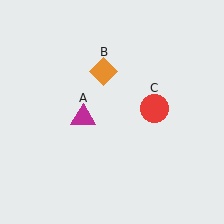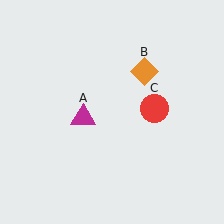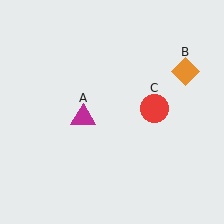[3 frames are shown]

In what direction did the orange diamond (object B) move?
The orange diamond (object B) moved right.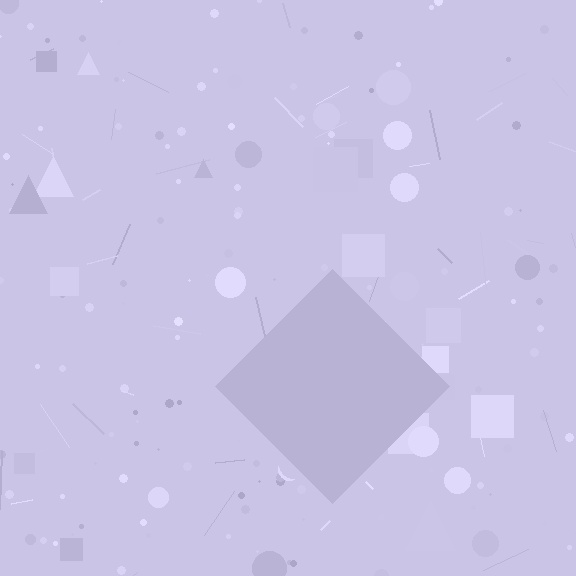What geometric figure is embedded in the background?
A diamond is embedded in the background.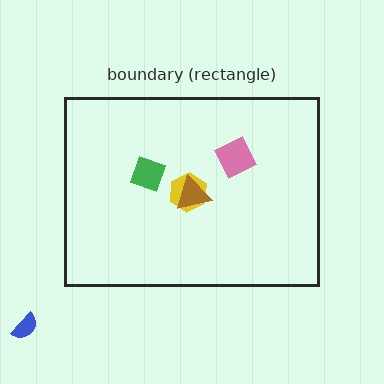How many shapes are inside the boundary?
4 inside, 1 outside.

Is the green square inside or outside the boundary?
Inside.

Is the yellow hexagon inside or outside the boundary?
Inside.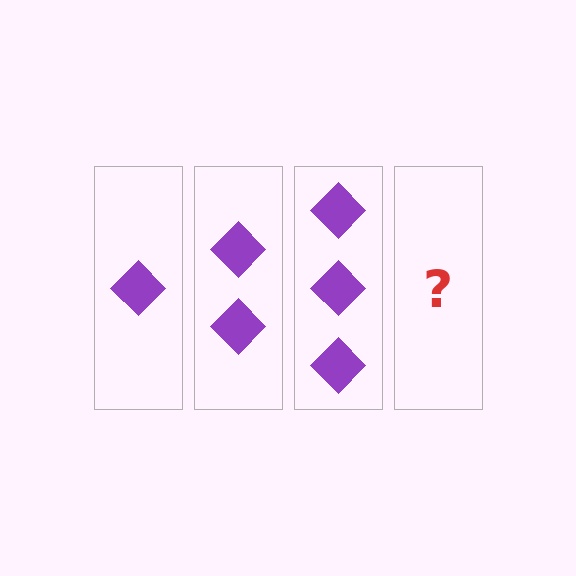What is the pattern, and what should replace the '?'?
The pattern is that each step adds one more diamond. The '?' should be 4 diamonds.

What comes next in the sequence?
The next element should be 4 diamonds.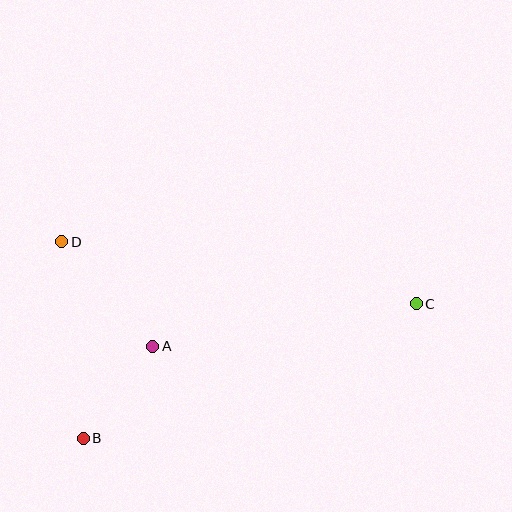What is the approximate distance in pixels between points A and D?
The distance between A and D is approximately 138 pixels.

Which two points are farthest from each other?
Points C and D are farthest from each other.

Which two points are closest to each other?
Points A and B are closest to each other.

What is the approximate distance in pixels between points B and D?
The distance between B and D is approximately 198 pixels.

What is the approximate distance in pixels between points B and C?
The distance between B and C is approximately 359 pixels.